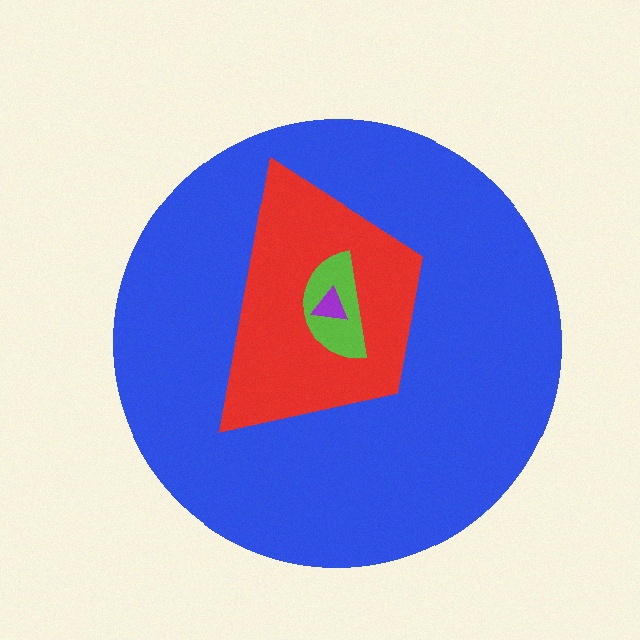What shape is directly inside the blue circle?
The red trapezoid.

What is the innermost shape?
The purple triangle.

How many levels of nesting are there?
4.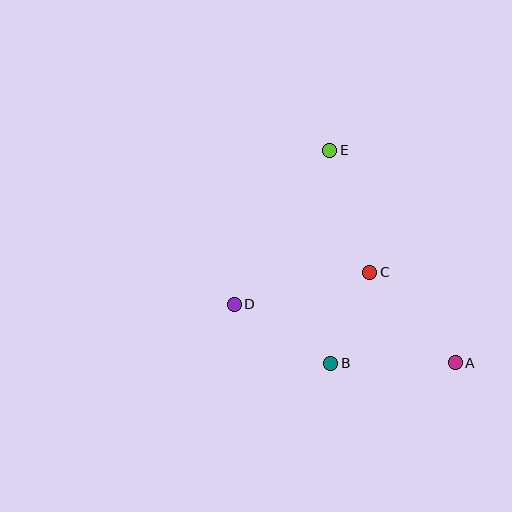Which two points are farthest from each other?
Points A and E are farthest from each other.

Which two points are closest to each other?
Points B and C are closest to each other.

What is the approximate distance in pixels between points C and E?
The distance between C and E is approximately 128 pixels.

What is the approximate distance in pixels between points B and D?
The distance between B and D is approximately 113 pixels.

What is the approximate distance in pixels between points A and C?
The distance between A and C is approximately 125 pixels.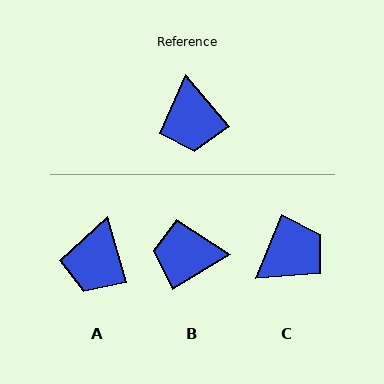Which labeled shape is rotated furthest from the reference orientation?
C, about 118 degrees away.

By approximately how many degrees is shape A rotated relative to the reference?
Approximately 24 degrees clockwise.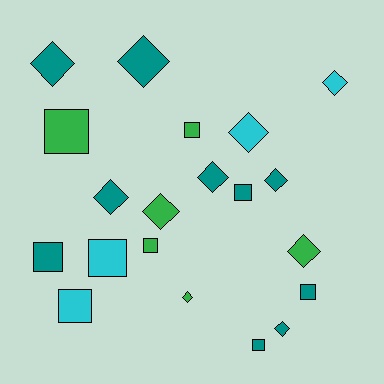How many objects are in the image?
There are 20 objects.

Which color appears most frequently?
Teal, with 10 objects.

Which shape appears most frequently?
Diamond, with 11 objects.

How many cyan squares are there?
There are 2 cyan squares.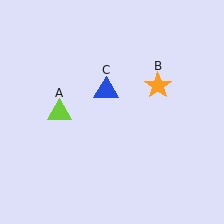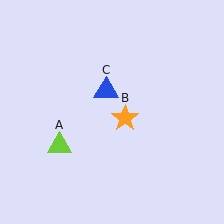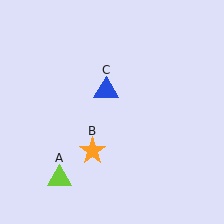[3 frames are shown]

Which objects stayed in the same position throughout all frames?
Blue triangle (object C) remained stationary.